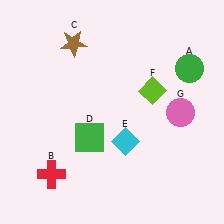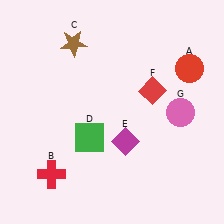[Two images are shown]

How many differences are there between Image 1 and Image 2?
There are 3 differences between the two images.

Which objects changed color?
A changed from green to red. E changed from cyan to magenta. F changed from lime to red.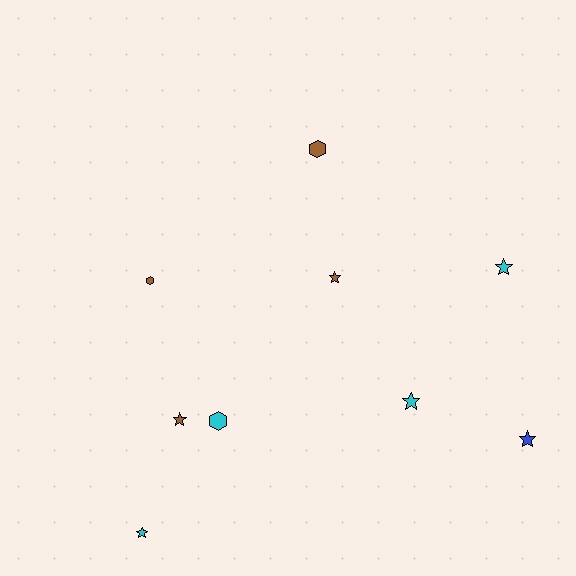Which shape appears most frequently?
Star, with 6 objects.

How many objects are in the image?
There are 9 objects.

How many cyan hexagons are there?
There is 1 cyan hexagon.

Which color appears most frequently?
Brown, with 4 objects.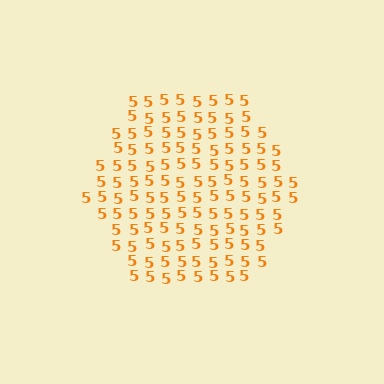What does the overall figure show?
The overall figure shows a hexagon.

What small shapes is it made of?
It is made of small digit 5's.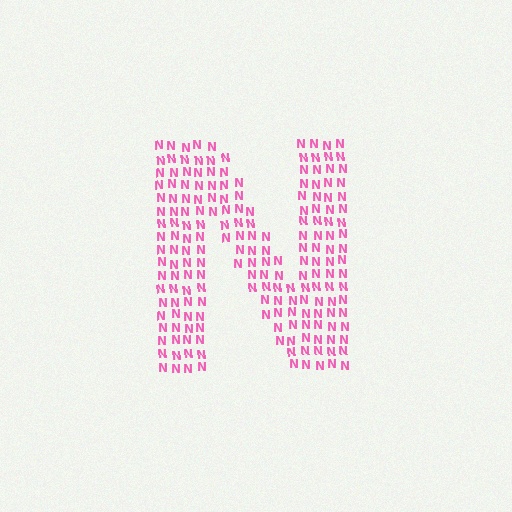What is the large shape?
The large shape is the letter N.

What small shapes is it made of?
It is made of small letter N's.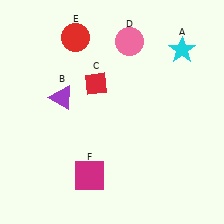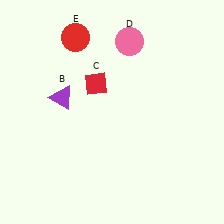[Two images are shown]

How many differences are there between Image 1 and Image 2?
There are 2 differences between the two images.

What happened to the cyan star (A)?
The cyan star (A) was removed in Image 2. It was in the top-right area of Image 1.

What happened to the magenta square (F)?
The magenta square (F) was removed in Image 2. It was in the bottom-left area of Image 1.